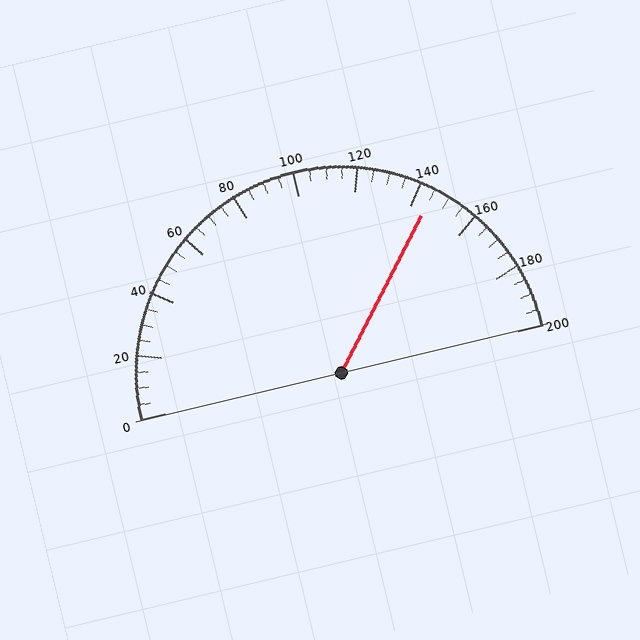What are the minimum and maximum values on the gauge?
The gauge ranges from 0 to 200.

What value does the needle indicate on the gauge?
The needle indicates approximately 145.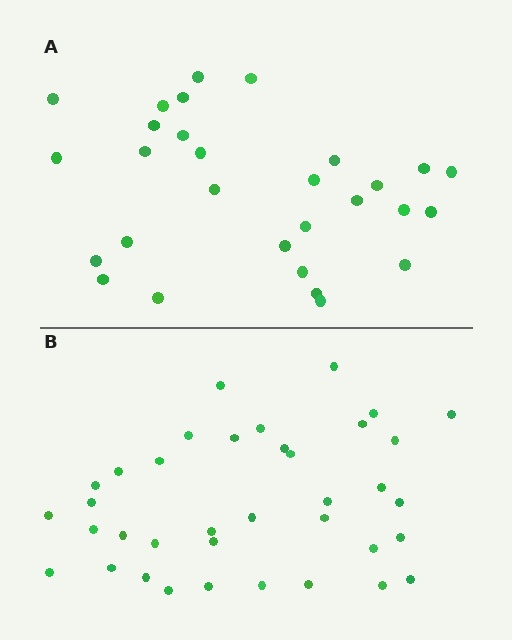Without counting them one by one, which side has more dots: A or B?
Region B (the bottom region) has more dots.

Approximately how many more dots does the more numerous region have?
Region B has roughly 8 or so more dots than region A.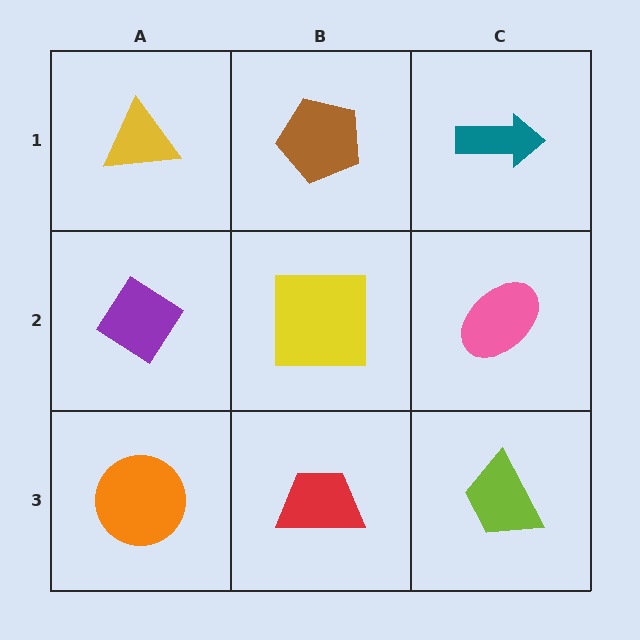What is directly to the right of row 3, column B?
A lime trapezoid.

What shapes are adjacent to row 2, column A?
A yellow triangle (row 1, column A), an orange circle (row 3, column A), a yellow square (row 2, column B).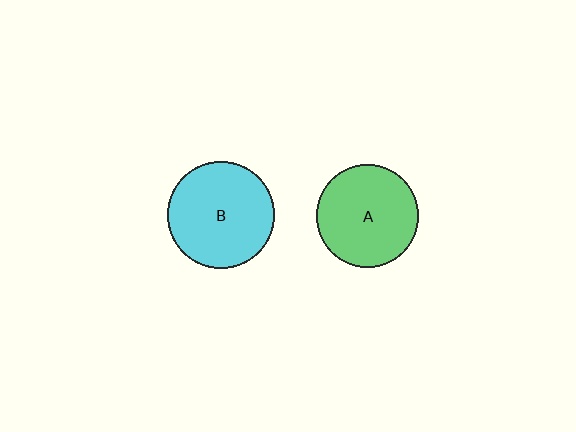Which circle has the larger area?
Circle B (cyan).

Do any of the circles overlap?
No, none of the circles overlap.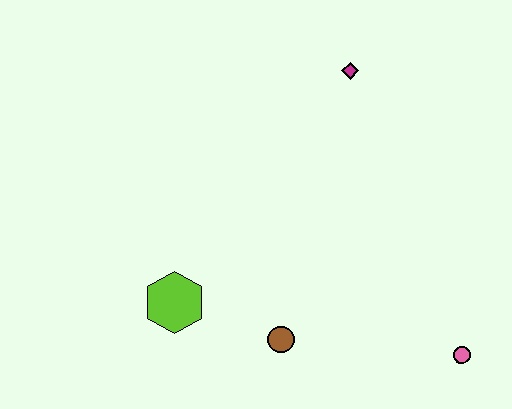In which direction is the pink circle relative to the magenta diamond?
The pink circle is below the magenta diamond.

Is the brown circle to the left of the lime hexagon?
No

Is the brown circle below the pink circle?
No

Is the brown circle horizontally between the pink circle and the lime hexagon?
Yes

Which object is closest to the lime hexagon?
The brown circle is closest to the lime hexagon.